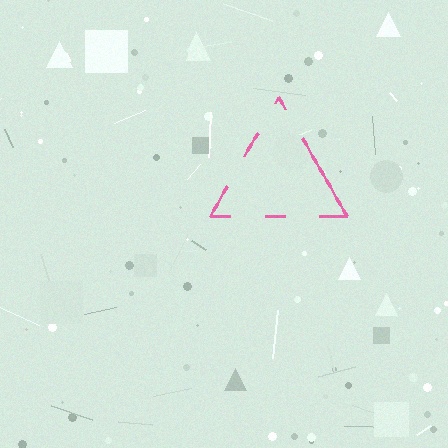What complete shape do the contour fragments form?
The contour fragments form a triangle.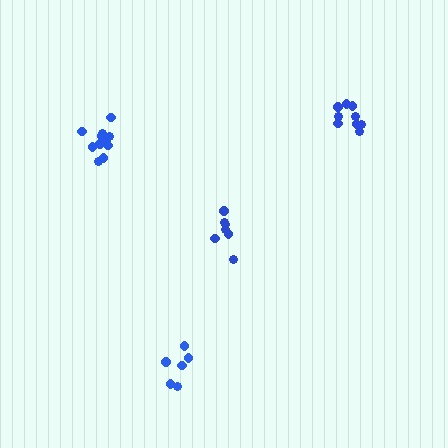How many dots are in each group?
Group 1: 9 dots, Group 2: 6 dots, Group 3: 7 dots, Group 4: 11 dots (33 total).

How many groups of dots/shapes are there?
There are 4 groups.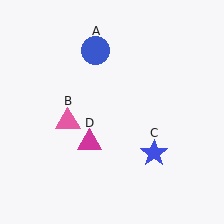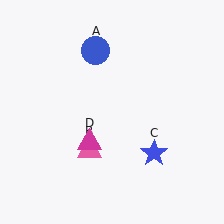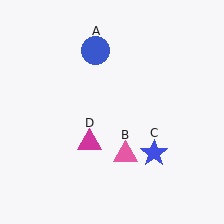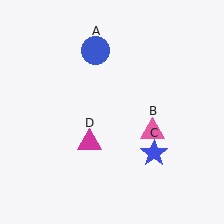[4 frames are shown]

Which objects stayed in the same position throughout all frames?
Blue circle (object A) and blue star (object C) and magenta triangle (object D) remained stationary.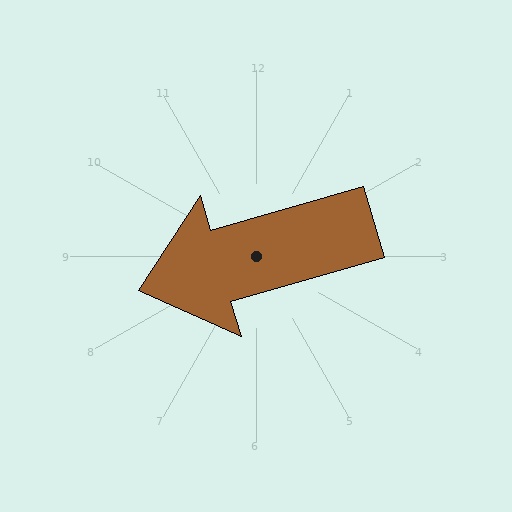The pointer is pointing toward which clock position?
Roughly 8 o'clock.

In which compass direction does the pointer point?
West.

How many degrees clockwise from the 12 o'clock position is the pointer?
Approximately 254 degrees.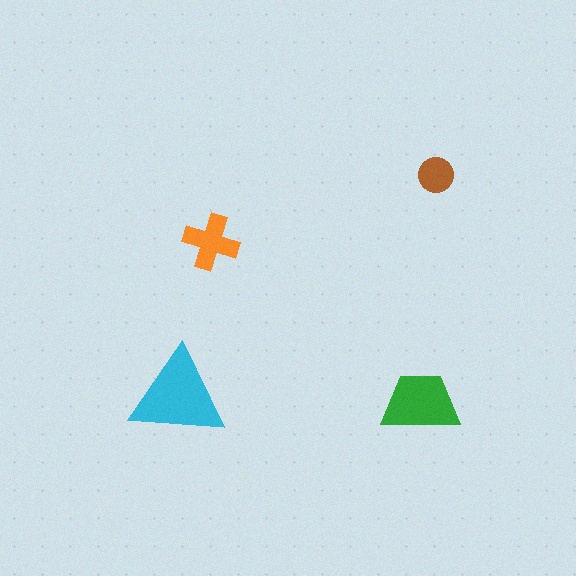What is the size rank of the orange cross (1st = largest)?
3rd.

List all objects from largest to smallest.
The cyan triangle, the green trapezoid, the orange cross, the brown circle.